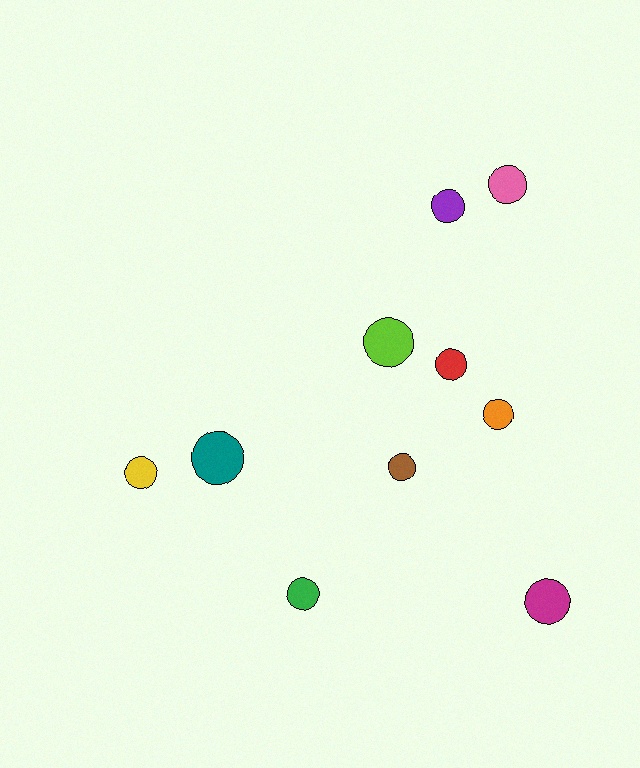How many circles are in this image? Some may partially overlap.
There are 10 circles.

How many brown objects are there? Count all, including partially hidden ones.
There is 1 brown object.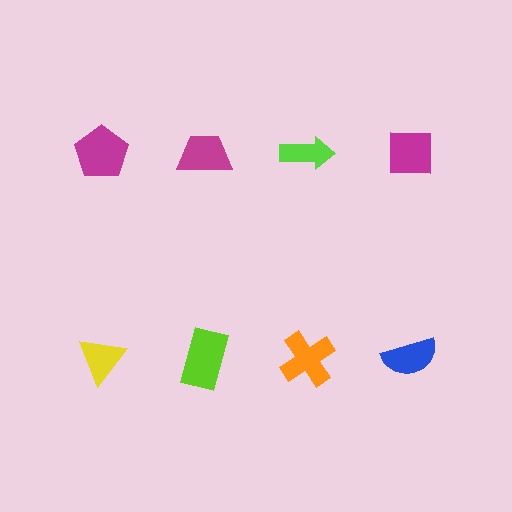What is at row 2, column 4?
A blue semicircle.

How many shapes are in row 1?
4 shapes.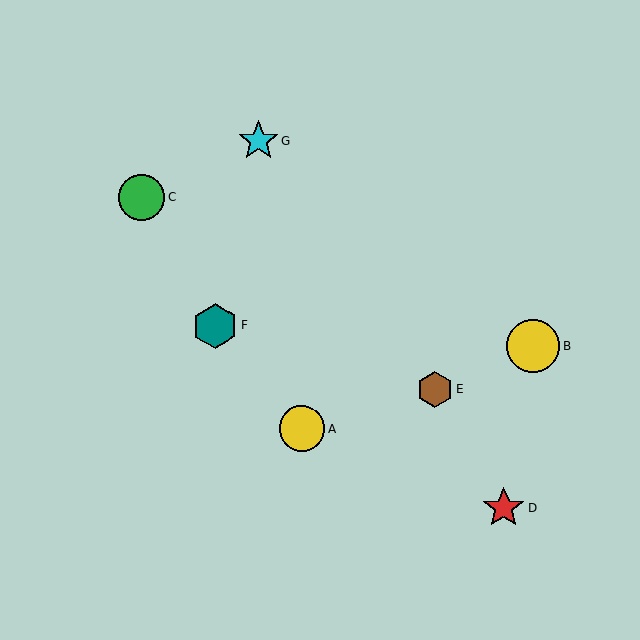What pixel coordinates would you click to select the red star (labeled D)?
Click at (504, 508) to select the red star D.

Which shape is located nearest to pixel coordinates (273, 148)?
The cyan star (labeled G) at (259, 141) is nearest to that location.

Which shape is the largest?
The yellow circle (labeled B) is the largest.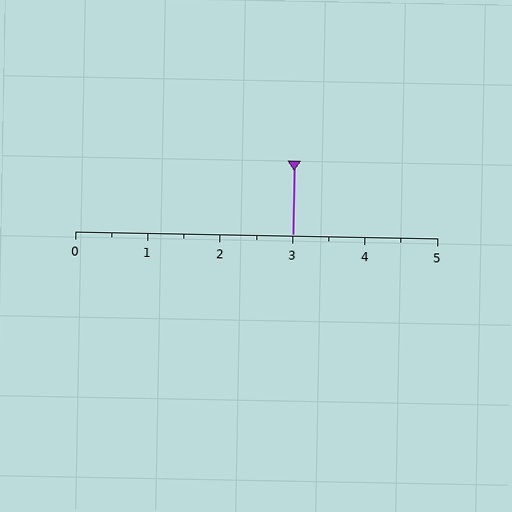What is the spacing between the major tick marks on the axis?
The major ticks are spaced 1 apart.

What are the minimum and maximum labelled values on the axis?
The axis runs from 0 to 5.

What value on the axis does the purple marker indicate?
The marker indicates approximately 3.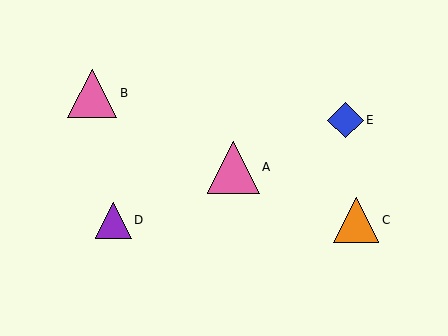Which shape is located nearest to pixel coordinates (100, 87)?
The pink triangle (labeled B) at (92, 93) is nearest to that location.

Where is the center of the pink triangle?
The center of the pink triangle is at (233, 167).